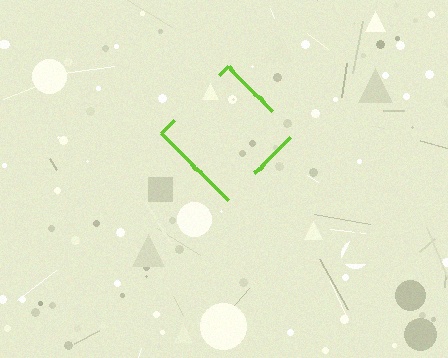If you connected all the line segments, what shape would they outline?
They would outline a diamond.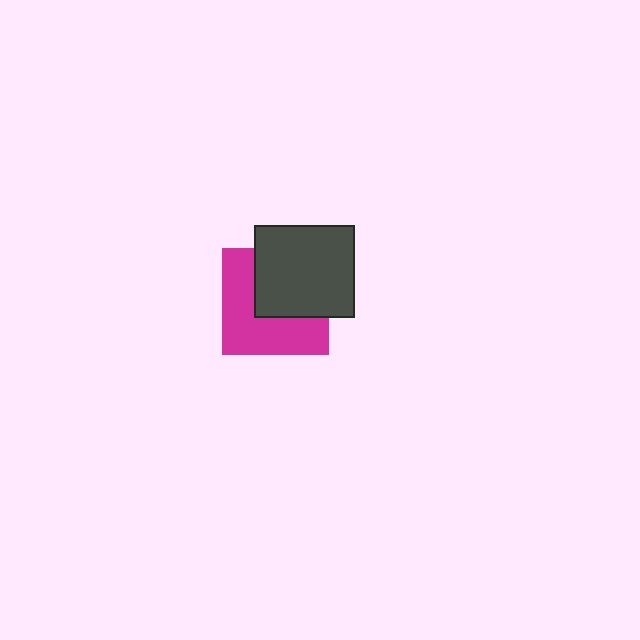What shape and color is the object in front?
The object in front is a dark gray rectangle.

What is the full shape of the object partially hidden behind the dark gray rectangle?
The partially hidden object is a magenta square.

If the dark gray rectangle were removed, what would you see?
You would see the complete magenta square.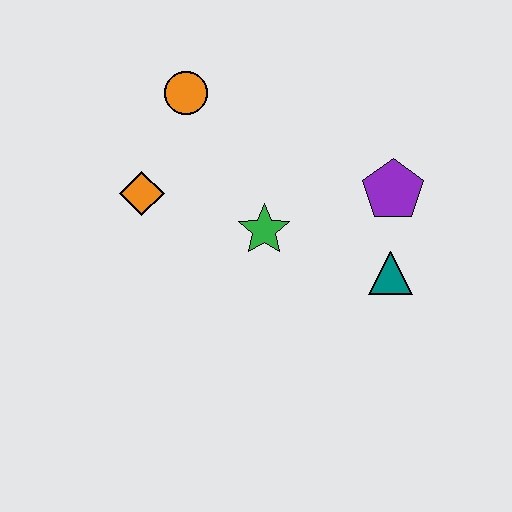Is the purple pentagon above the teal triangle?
Yes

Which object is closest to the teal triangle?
The purple pentagon is closest to the teal triangle.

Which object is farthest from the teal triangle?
The orange circle is farthest from the teal triangle.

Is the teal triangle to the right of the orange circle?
Yes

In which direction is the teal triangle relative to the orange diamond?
The teal triangle is to the right of the orange diamond.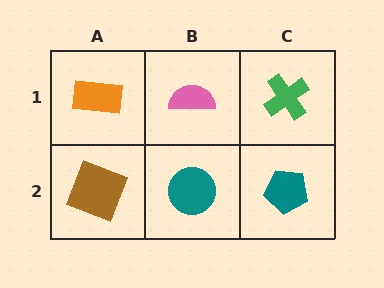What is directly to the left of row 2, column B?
A brown square.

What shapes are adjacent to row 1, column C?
A teal pentagon (row 2, column C), a pink semicircle (row 1, column B).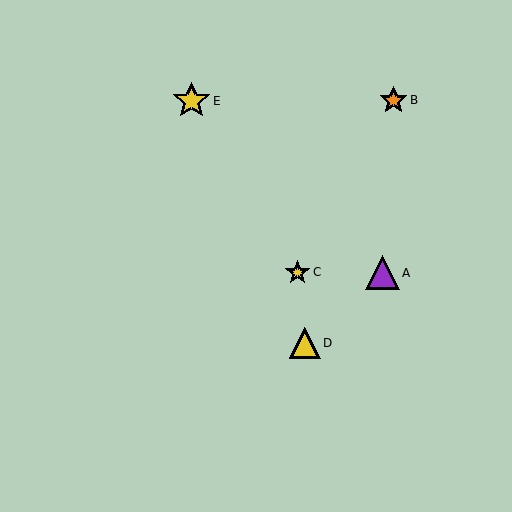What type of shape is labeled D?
Shape D is a yellow triangle.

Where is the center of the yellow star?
The center of the yellow star is at (192, 101).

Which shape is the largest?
The yellow star (labeled E) is the largest.